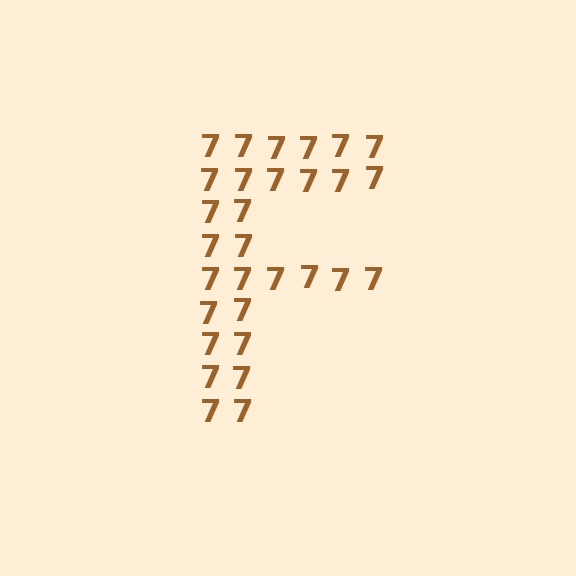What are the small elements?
The small elements are digit 7's.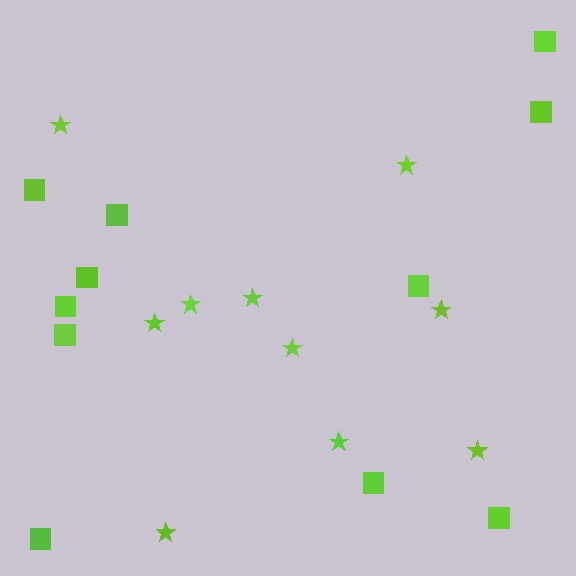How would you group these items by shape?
There are 2 groups: one group of squares (11) and one group of stars (10).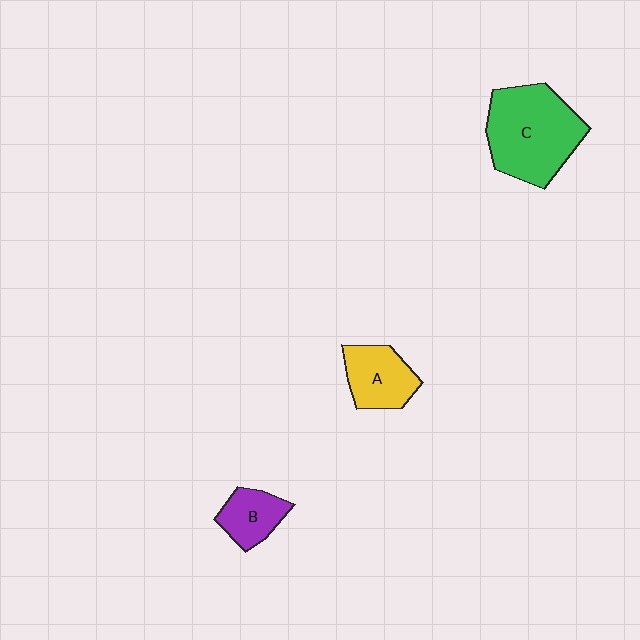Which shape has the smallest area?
Shape B (purple).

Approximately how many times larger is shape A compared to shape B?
Approximately 1.3 times.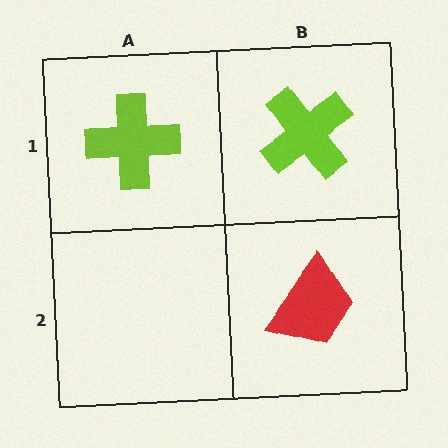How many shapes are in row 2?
1 shape.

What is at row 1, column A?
A lime cross.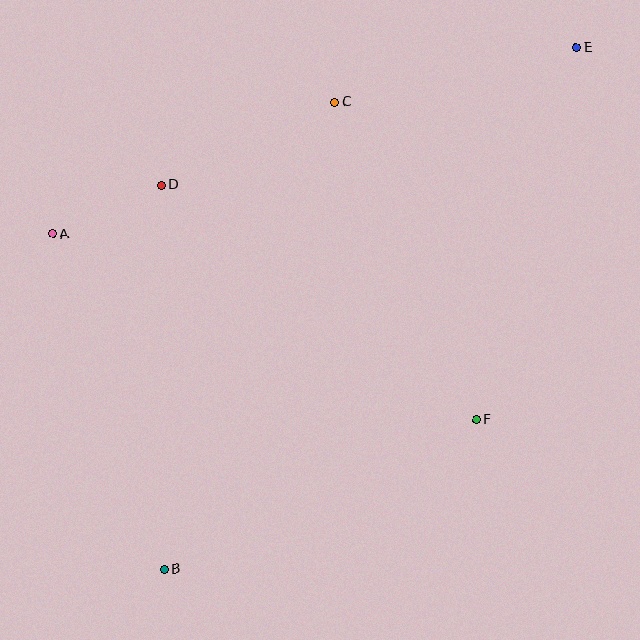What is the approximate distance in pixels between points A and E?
The distance between A and E is approximately 556 pixels.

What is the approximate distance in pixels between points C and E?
The distance between C and E is approximately 248 pixels.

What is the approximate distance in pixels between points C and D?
The distance between C and D is approximately 193 pixels.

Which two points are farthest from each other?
Points B and E are farthest from each other.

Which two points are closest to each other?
Points A and D are closest to each other.